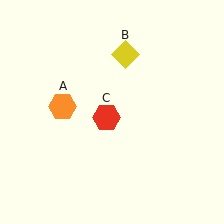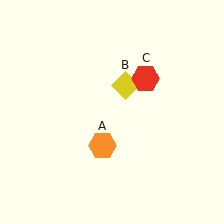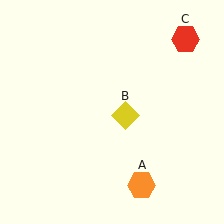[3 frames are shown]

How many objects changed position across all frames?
3 objects changed position: orange hexagon (object A), yellow diamond (object B), red hexagon (object C).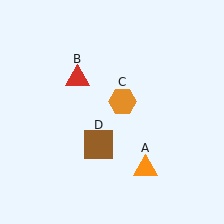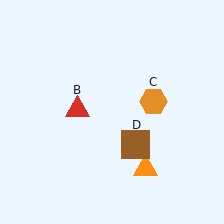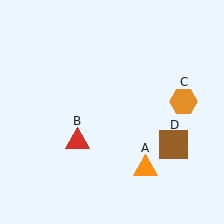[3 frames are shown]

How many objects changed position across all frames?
3 objects changed position: red triangle (object B), orange hexagon (object C), brown square (object D).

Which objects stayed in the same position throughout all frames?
Orange triangle (object A) remained stationary.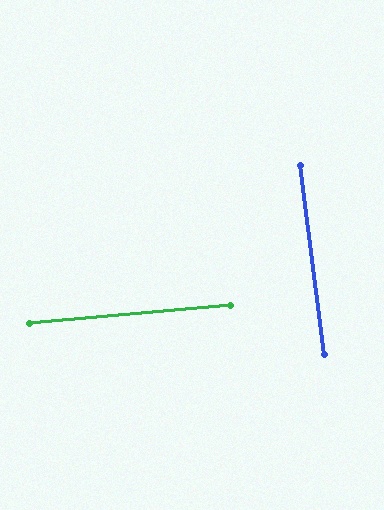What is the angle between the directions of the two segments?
Approximately 88 degrees.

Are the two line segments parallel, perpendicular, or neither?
Perpendicular — they meet at approximately 88°.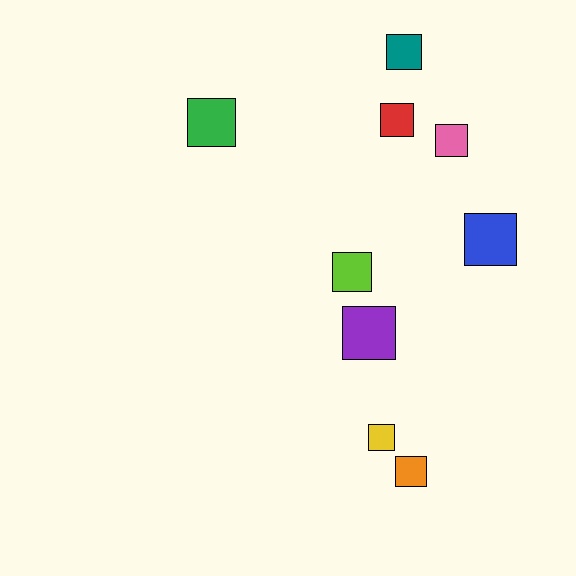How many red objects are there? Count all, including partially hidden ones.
There is 1 red object.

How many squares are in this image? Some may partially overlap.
There are 9 squares.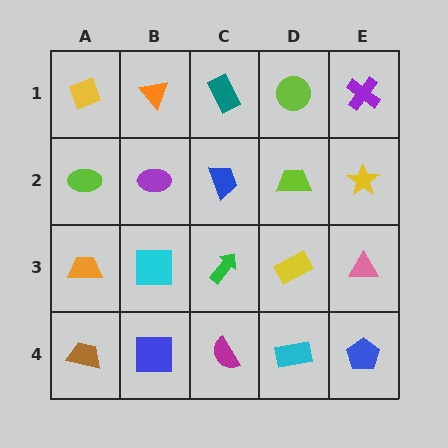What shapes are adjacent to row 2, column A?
A yellow diamond (row 1, column A), an orange trapezoid (row 3, column A), a purple ellipse (row 2, column B).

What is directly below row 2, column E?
A pink triangle.